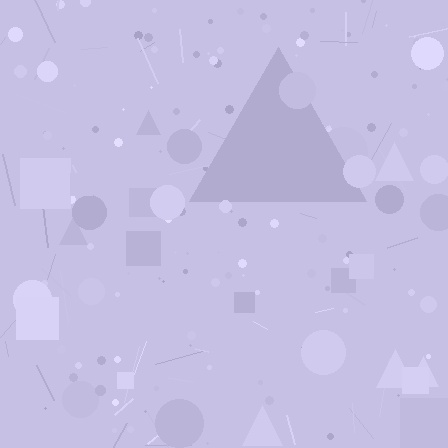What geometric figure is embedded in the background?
A triangle is embedded in the background.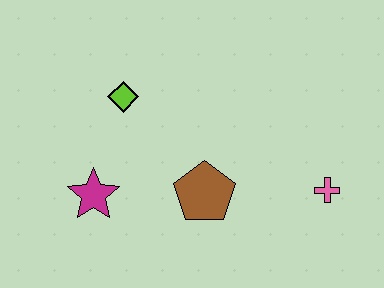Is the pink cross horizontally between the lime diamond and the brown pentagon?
No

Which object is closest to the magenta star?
The lime diamond is closest to the magenta star.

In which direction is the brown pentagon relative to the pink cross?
The brown pentagon is to the left of the pink cross.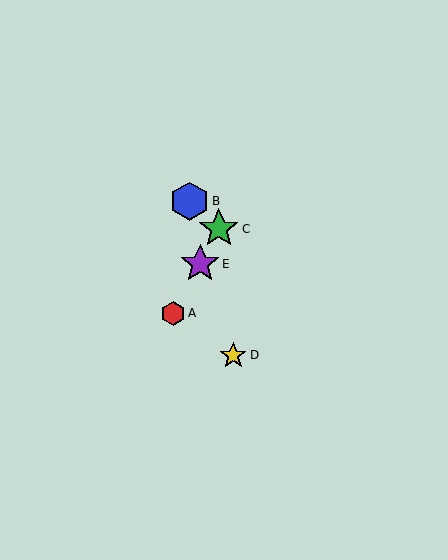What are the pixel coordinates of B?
Object B is at (190, 201).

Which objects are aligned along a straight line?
Objects A, C, E are aligned along a straight line.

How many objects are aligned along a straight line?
3 objects (A, C, E) are aligned along a straight line.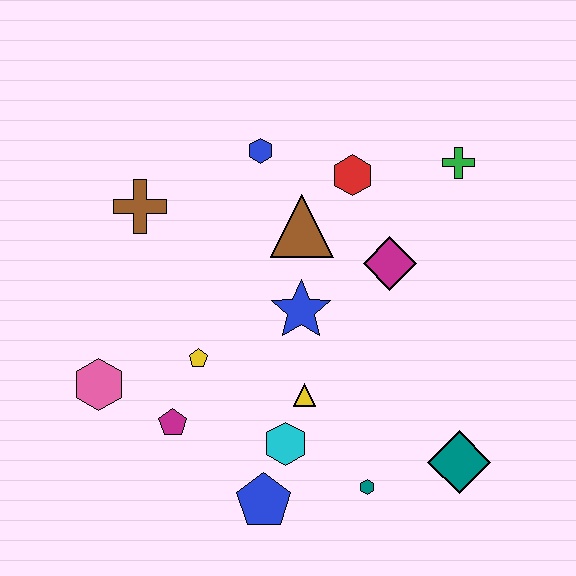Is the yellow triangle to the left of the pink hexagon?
No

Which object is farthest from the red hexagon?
The blue pentagon is farthest from the red hexagon.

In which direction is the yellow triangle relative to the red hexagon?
The yellow triangle is below the red hexagon.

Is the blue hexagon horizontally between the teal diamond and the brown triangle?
No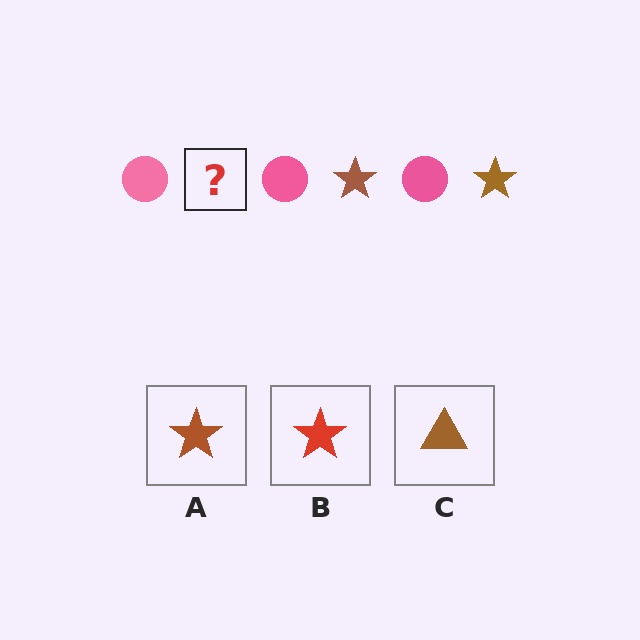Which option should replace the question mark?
Option A.